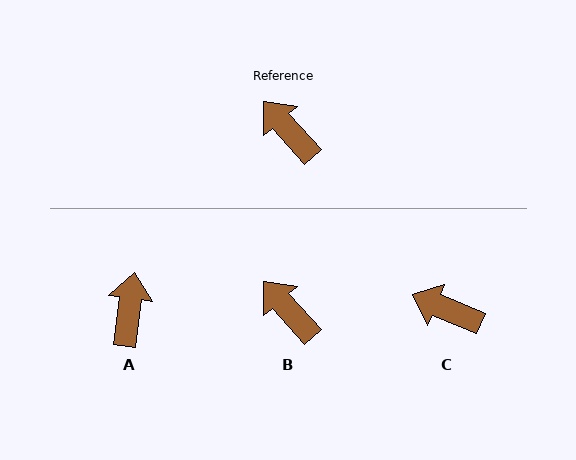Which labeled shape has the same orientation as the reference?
B.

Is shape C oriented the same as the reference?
No, it is off by about 26 degrees.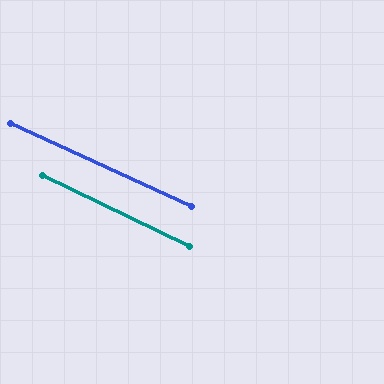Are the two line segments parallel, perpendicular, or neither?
Parallel — their directions differ by only 0.9°.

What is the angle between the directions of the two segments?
Approximately 1 degree.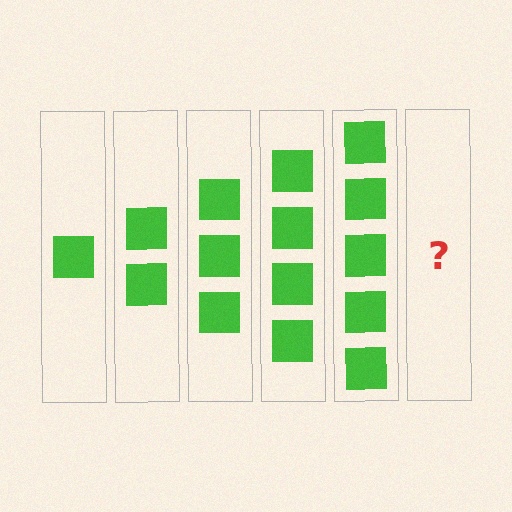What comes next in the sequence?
The next element should be 6 squares.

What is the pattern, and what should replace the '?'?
The pattern is that each step adds one more square. The '?' should be 6 squares.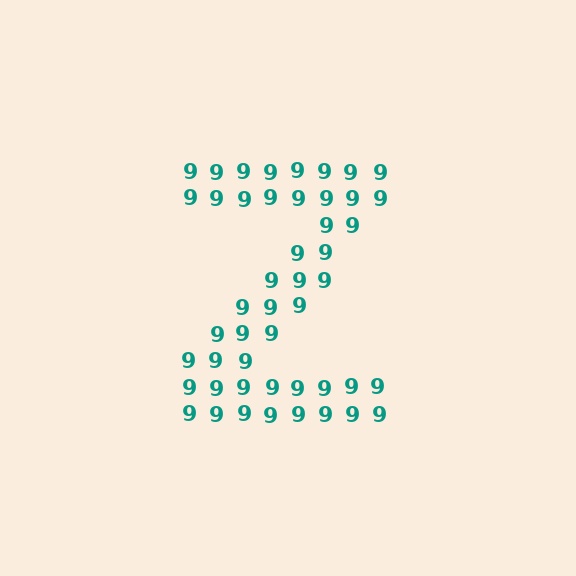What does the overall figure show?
The overall figure shows the letter Z.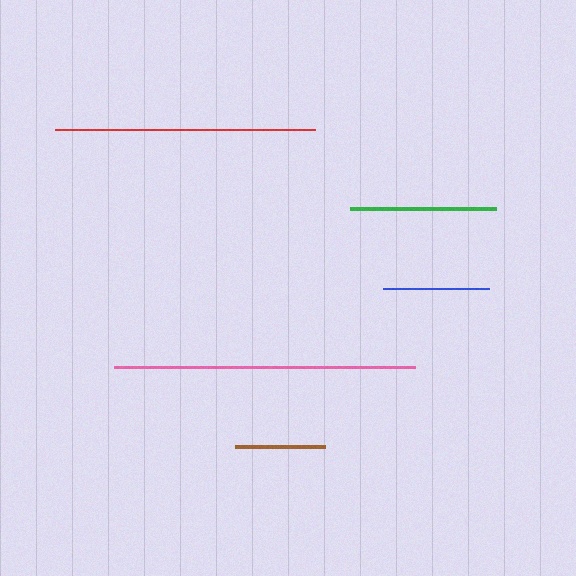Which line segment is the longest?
The pink line is the longest at approximately 301 pixels.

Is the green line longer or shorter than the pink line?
The pink line is longer than the green line.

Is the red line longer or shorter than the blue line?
The red line is longer than the blue line.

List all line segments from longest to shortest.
From longest to shortest: pink, red, green, blue, brown.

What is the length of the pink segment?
The pink segment is approximately 301 pixels long.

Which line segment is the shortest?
The brown line is the shortest at approximately 90 pixels.